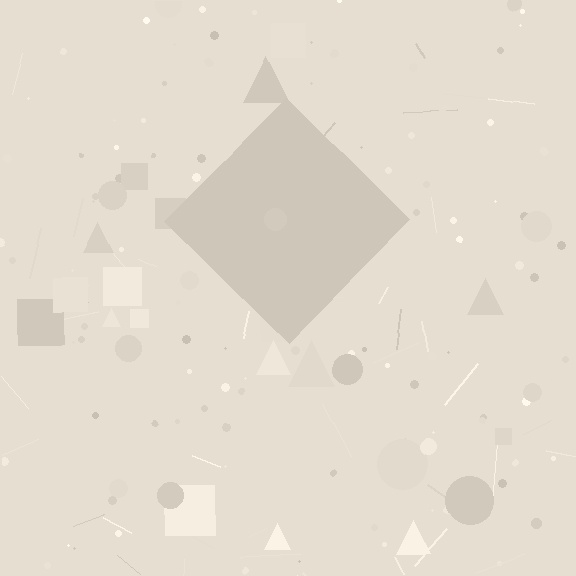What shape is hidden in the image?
A diamond is hidden in the image.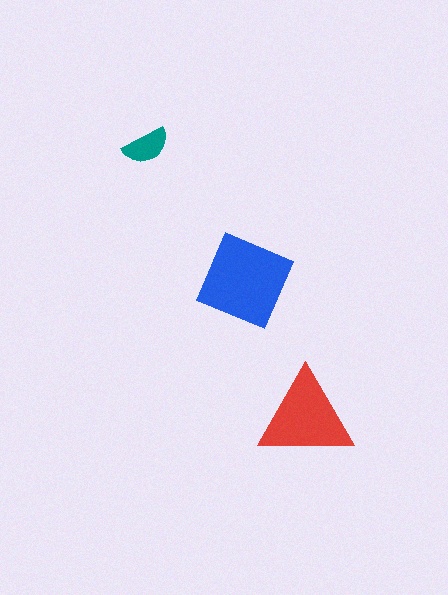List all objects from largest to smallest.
The blue square, the red triangle, the teal semicircle.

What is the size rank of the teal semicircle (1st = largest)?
3rd.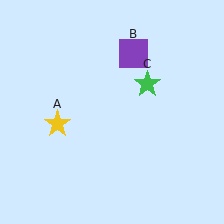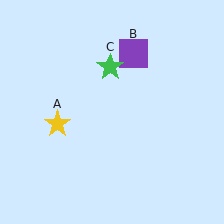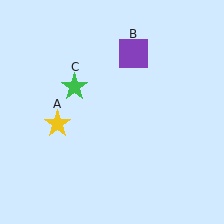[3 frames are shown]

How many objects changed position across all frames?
1 object changed position: green star (object C).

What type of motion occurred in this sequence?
The green star (object C) rotated counterclockwise around the center of the scene.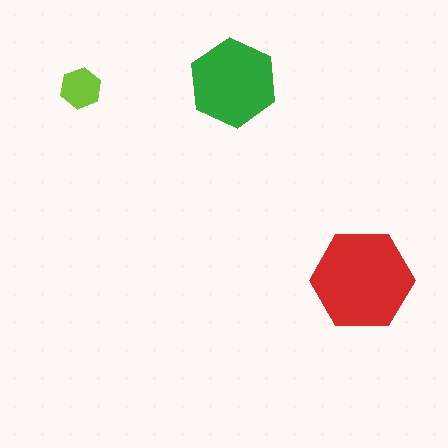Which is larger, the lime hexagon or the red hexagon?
The red one.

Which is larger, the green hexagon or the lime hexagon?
The green one.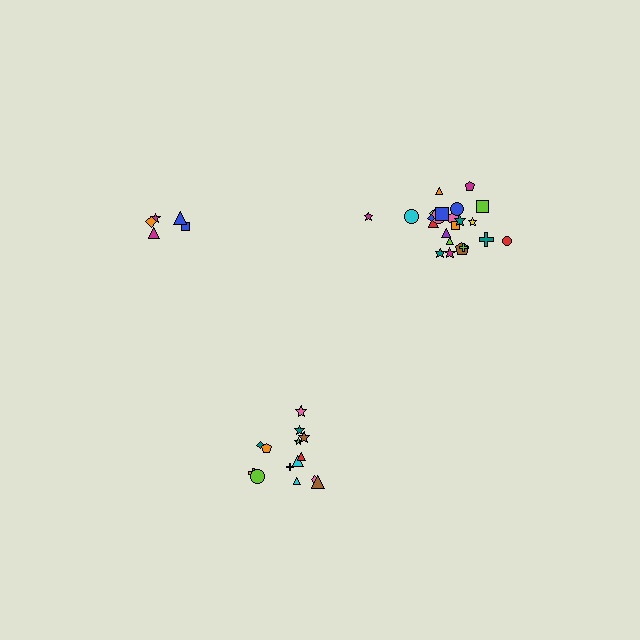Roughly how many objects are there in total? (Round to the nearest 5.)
Roughly 45 objects in total.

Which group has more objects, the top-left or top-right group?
The top-right group.